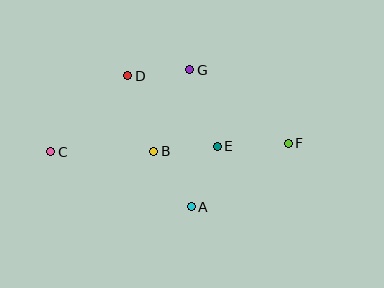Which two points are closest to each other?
Points D and G are closest to each other.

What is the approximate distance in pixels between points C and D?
The distance between C and D is approximately 108 pixels.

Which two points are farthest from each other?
Points C and F are farthest from each other.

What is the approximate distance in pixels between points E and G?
The distance between E and G is approximately 81 pixels.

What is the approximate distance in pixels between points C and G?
The distance between C and G is approximately 162 pixels.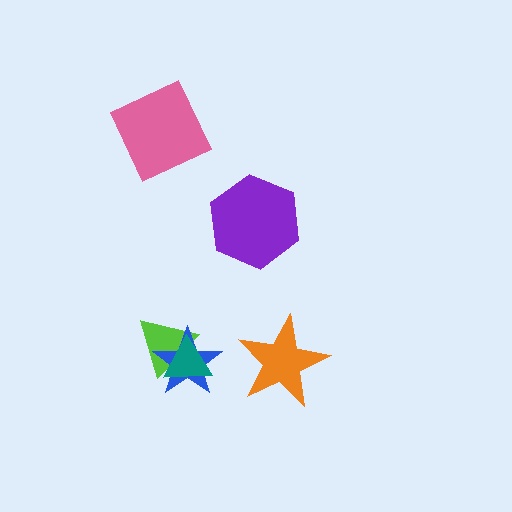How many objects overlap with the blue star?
2 objects overlap with the blue star.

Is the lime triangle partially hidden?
Yes, it is partially covered by another shape.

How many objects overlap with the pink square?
0 objects overlap with the pink square.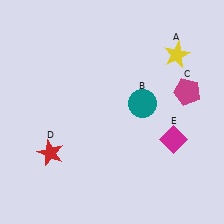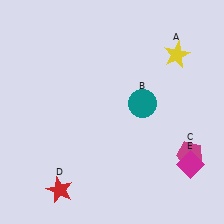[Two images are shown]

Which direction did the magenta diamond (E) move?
The magenta diamond (E) moved down.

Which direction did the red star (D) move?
The red star (D) moved down.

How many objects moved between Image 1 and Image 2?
3 objects moved between the two images.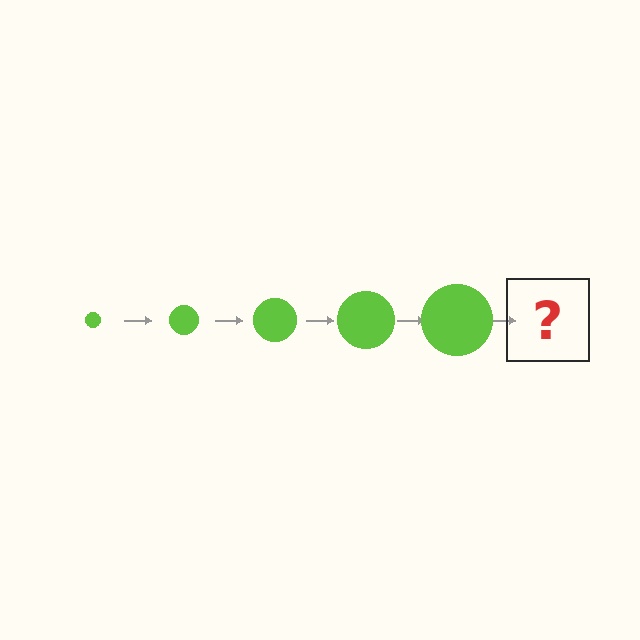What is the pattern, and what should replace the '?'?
The pattern is that the circle gets progressively larger each step. The '?' should be a lime circle, larger than the previous one.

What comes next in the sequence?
The next element should be a lime circle, larger than the previous one.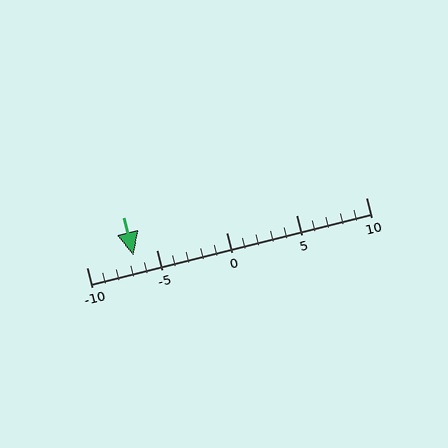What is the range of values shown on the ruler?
The ruler shows values from -10 to 10.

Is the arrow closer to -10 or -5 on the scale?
The arrow is closer to -5.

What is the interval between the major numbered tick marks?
The major tick marks are spaced 5 units apart.